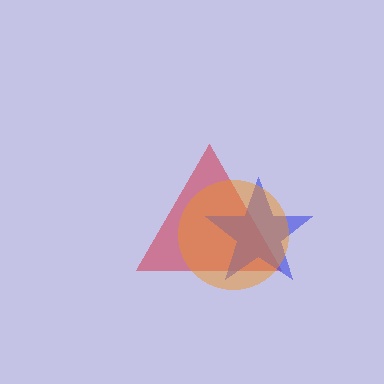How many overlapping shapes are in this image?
There are 3 overlapping shapes in the image.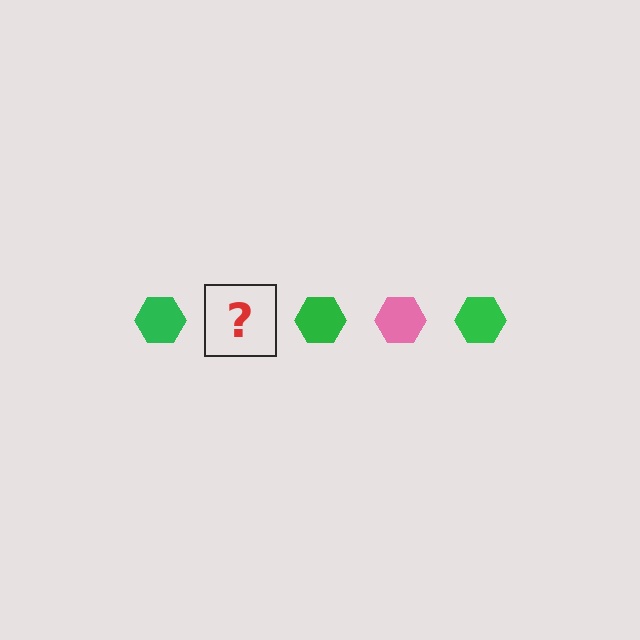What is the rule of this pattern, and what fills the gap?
The rule is that the pattern cycles through green, pink hexagons. The gap should be filled with a pink hexagon.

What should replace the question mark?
The question mark should be replaced with a pink hexagon.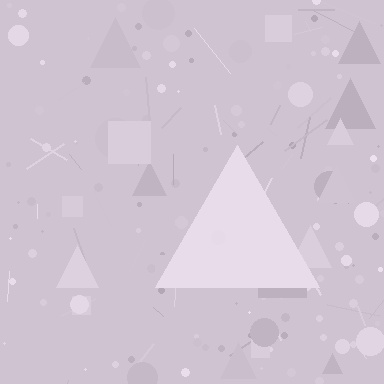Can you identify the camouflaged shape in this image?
The camouflaged shape is a triangle.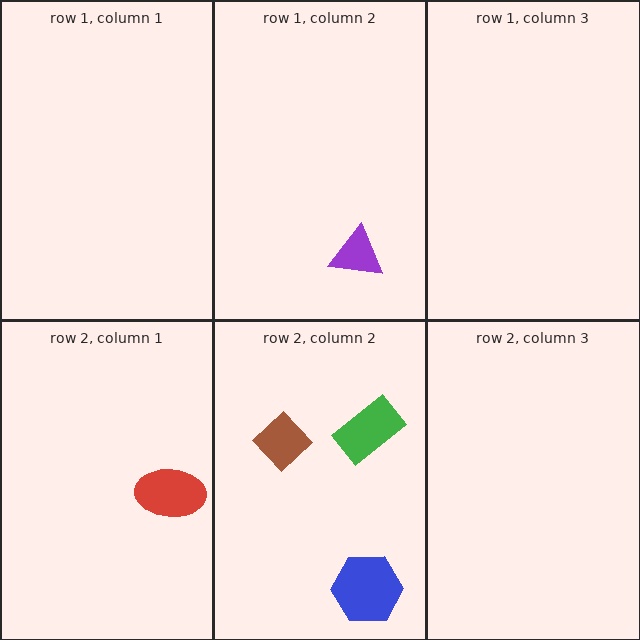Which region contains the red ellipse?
The row 2, column 1 region.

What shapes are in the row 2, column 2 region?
The brown diamond, the blue hexagon, the green rectangle.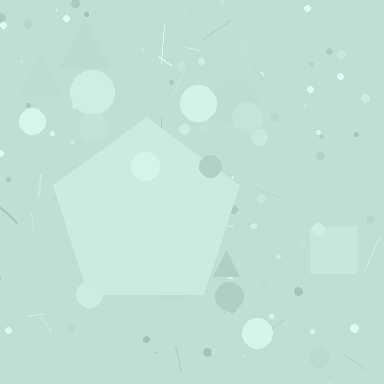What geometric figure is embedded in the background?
A pentagon is embedded in the background.